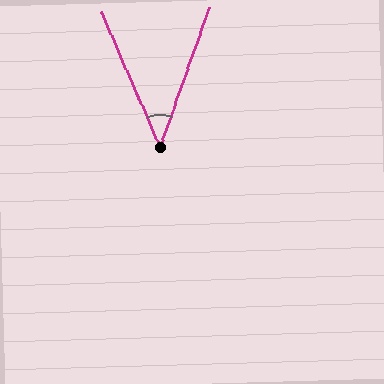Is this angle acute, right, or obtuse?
It is acute.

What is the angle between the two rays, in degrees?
Approximately 43 degrees.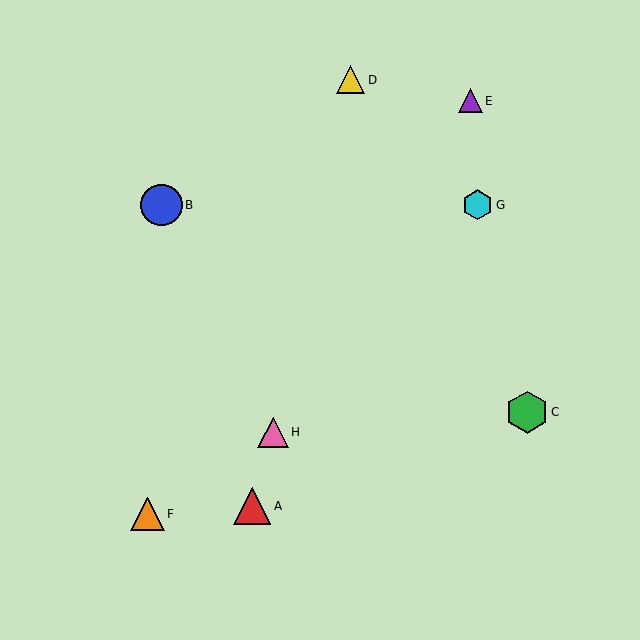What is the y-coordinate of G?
Object G is at y≈205.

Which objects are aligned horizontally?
Objects B, G are aligned horizontally.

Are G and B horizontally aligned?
Yes, both are at y≈205.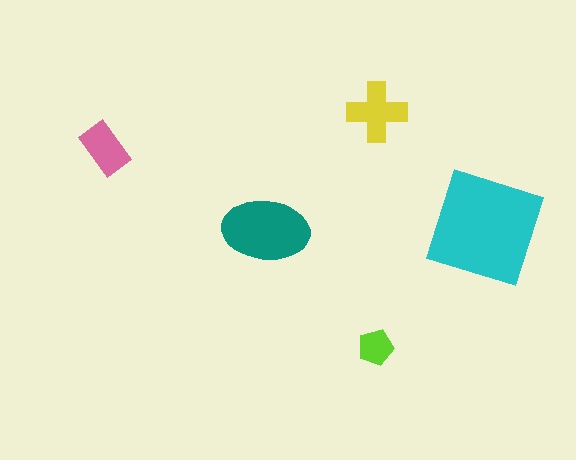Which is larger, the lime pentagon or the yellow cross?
The yellow cross.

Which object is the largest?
The cyan square.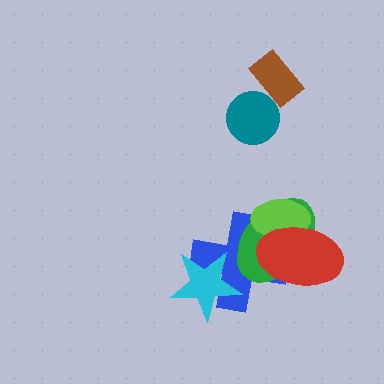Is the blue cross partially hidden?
Yes, it is partially covered by another shape.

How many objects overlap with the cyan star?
1 object overlaps with the cyan star.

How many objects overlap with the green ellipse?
3 objects overlap with the green ellipse.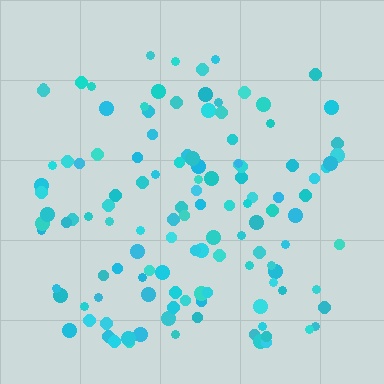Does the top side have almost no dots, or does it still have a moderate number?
Still a moderate number, just noticeably fewer than the bottom.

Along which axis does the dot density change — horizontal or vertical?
Vertical.